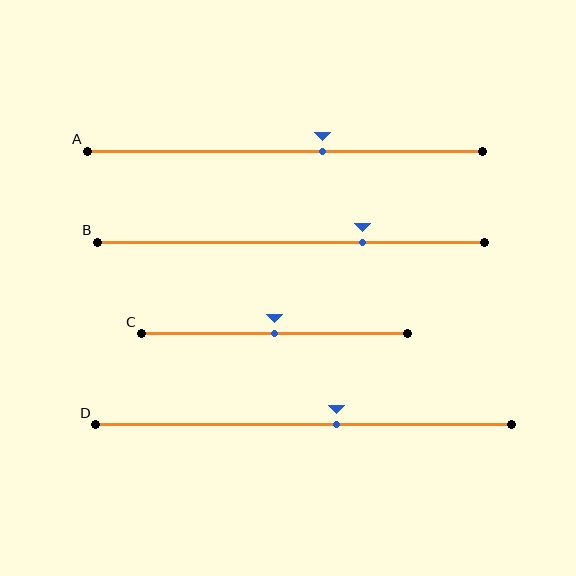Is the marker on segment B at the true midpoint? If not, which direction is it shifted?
No, the marker on segment B is shifted to the right by about 18% of the segment length.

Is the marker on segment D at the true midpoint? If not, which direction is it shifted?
No, the marker on segment D is shifted to the right by about 8% of the segment length.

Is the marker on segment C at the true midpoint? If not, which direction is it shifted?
Yes, the marker on segment C is at the true midpoint.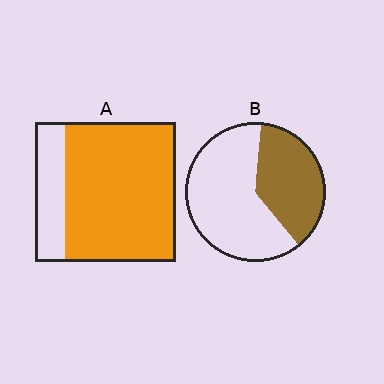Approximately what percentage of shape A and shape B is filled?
A is approximately 80% and B is approximately 40%.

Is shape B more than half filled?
No.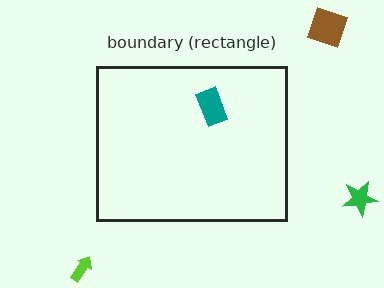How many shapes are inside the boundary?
1 inside, 3 outside.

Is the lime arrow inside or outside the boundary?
Outside.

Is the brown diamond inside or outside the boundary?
Outside.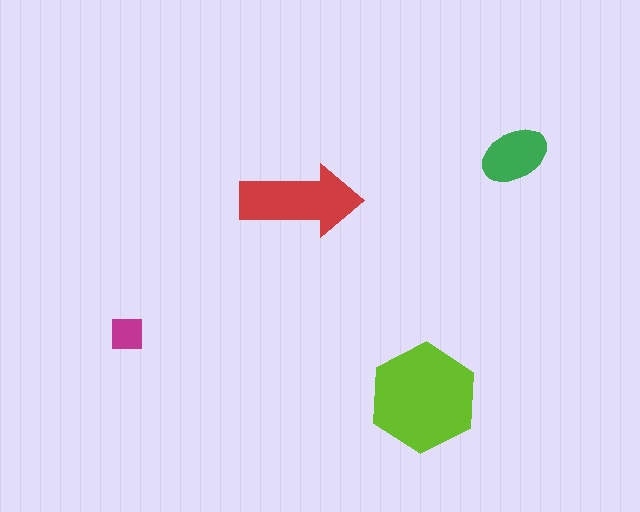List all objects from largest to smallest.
The lime hexagon, the red arrow, the green ellipse, the magenta square.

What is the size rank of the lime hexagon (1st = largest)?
1st.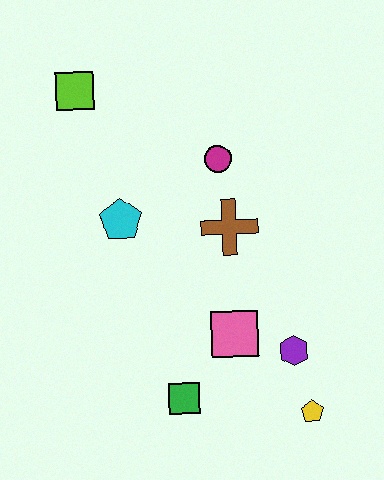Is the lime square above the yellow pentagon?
Yes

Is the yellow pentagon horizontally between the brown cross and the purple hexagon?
No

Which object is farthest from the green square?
The lime square is farthest from the green square.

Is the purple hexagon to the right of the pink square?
Yes